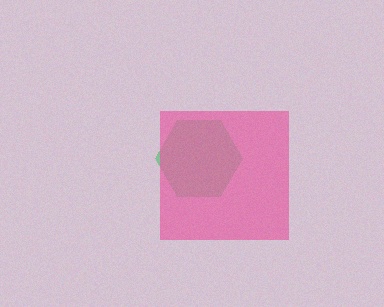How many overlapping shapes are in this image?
There are 2 overlapping shapes in the image.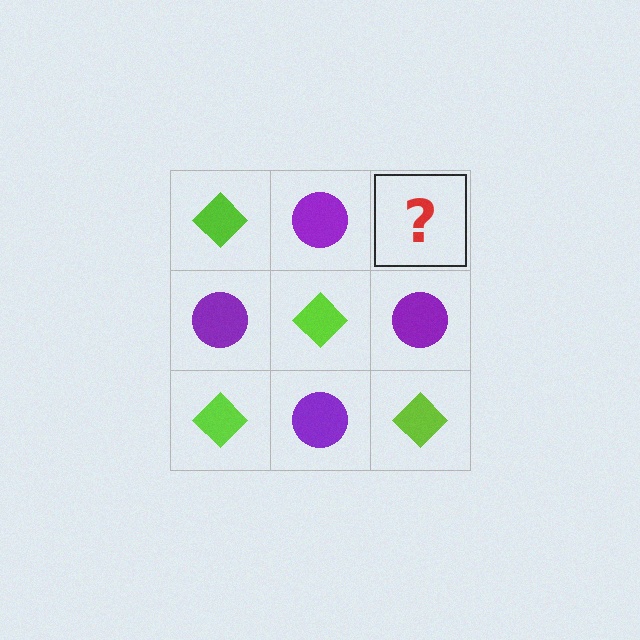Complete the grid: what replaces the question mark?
The question mark should be replaced with a lime diamond.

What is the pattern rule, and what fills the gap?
The rule is that it alternates lime diamond and purple circle in a checkerboard pattern. The gap should be filled with a lime diamond.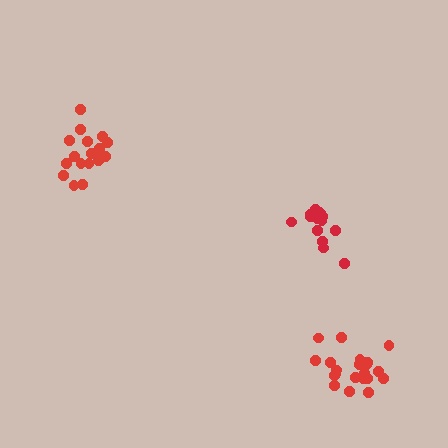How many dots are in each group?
Group 1: 16 dots, Group 2: 19 dots, Group 3: 21 dots (56 total).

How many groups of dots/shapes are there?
There are 3 groups.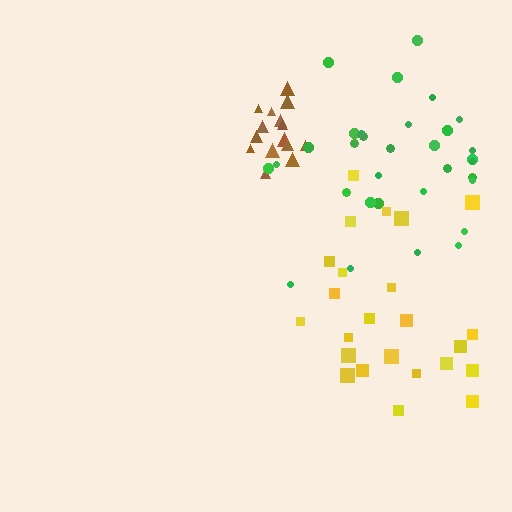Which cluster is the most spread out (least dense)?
Yellow.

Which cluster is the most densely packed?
Brown.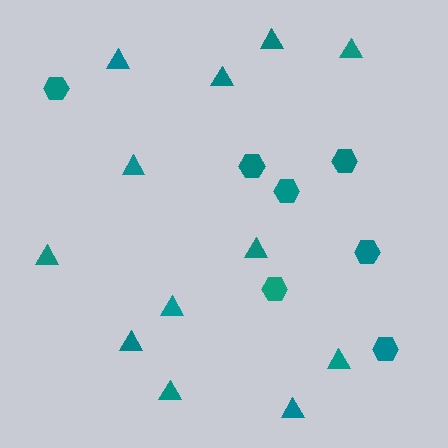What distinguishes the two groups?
There are 2 groups: one group of hexagons (7) and one group of triangles (12).